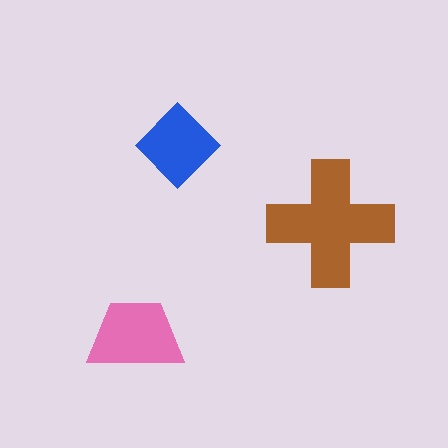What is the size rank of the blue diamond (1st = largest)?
3rd.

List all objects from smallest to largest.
The blue diamond, the pink trapezoid, the brown cross.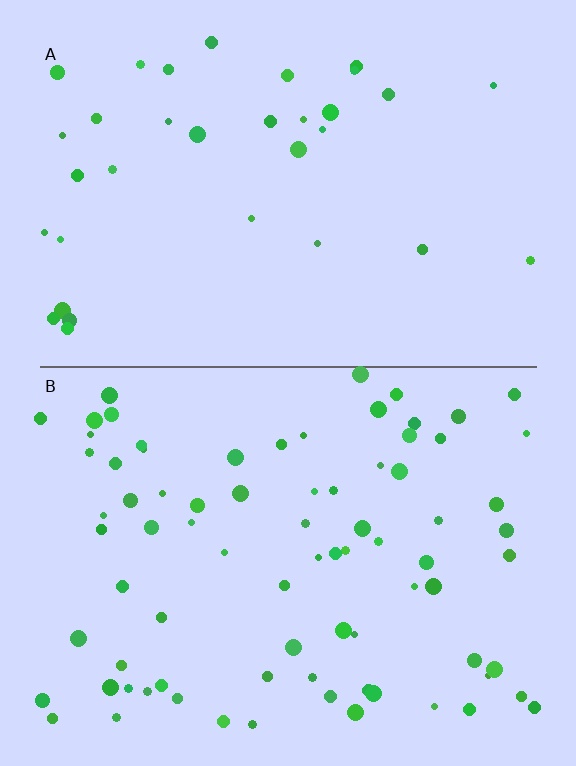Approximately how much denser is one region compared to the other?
Approximately 2.4× — region B over region A.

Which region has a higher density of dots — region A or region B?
B (the bottom).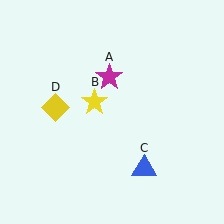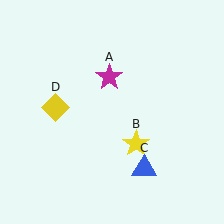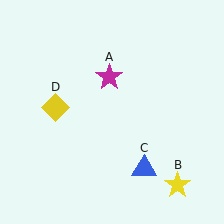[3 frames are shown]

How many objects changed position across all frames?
1 object changed position: yellow star (object B).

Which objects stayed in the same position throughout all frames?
Magenta star (object A) and blue triangle (object C) and yellow diamond (object D) remained stationary.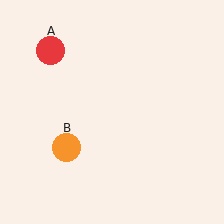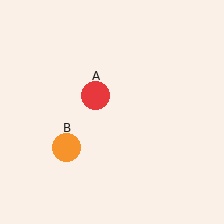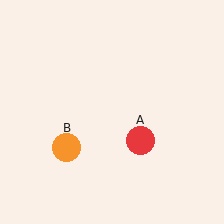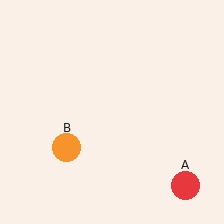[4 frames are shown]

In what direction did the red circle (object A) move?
The red circle (object A) moved down and to the right.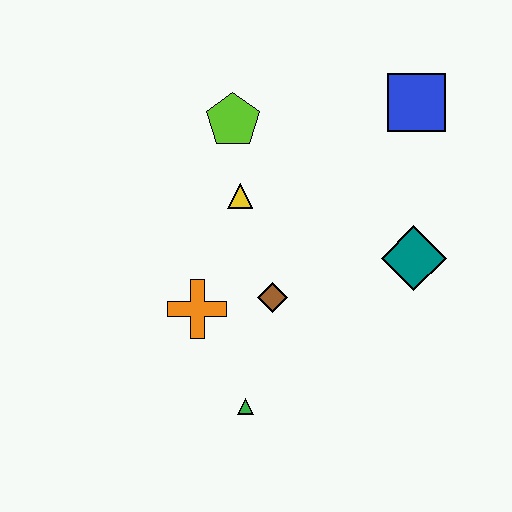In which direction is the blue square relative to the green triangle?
The blue square is above the green triangle.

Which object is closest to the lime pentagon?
The yellow triangle is closest to the lime pentagon.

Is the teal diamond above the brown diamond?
Yes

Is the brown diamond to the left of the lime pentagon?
No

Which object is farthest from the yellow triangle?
The green triangle is farthest from the yellow triangle.